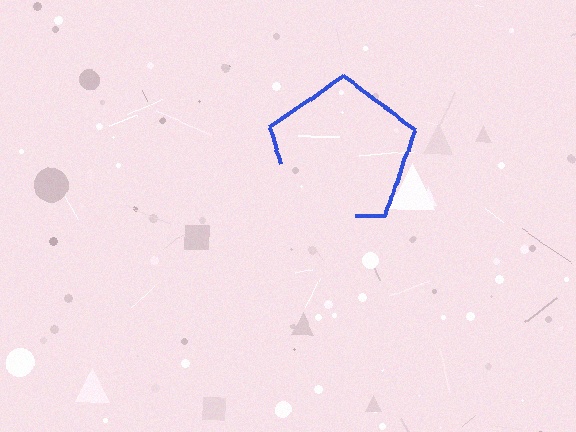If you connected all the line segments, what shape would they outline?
They would outline a pentagon.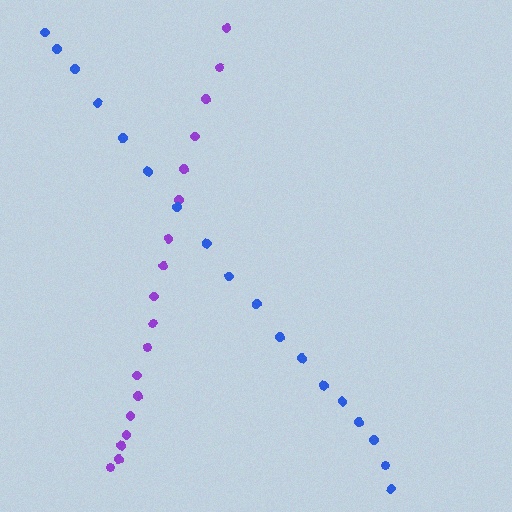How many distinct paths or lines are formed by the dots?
There are 2 distinct paths.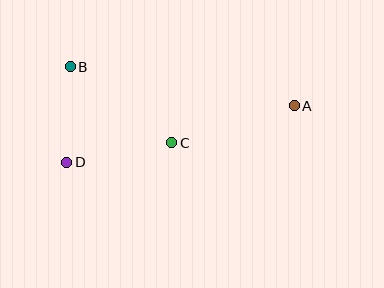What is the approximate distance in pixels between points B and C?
The distance between B and C is approximately 127 pixels.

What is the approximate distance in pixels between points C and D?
The distance between C and D is approximately 107 pixels.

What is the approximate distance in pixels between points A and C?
The distance between A and C is approximately 128 pixels.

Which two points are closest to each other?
Points B and D are closest to each other.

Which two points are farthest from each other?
Points A and D are farthest from each other.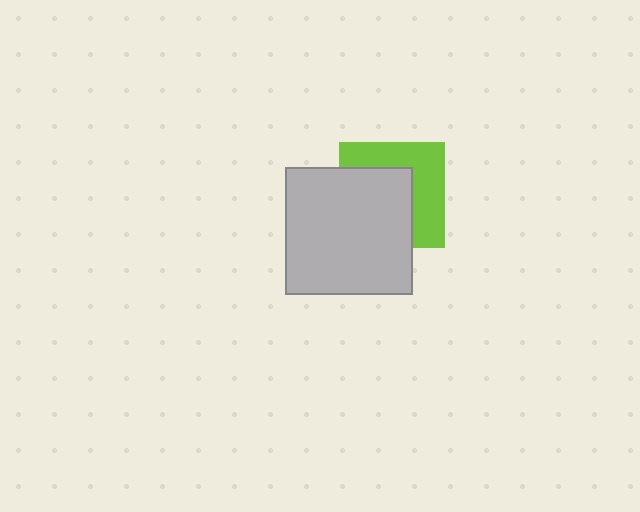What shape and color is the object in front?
The object in front is a light gray square.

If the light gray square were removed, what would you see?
You would see the complete lime square.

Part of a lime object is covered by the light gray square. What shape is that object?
It is a square.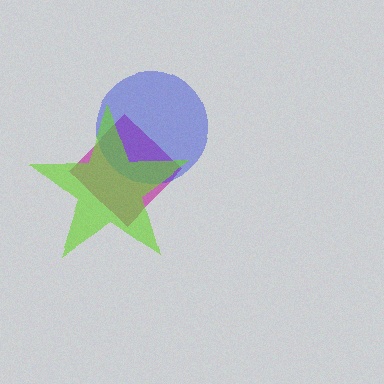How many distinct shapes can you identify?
There are 3 distinct shapes: a magenta diamond, a blue circle, a lime star.